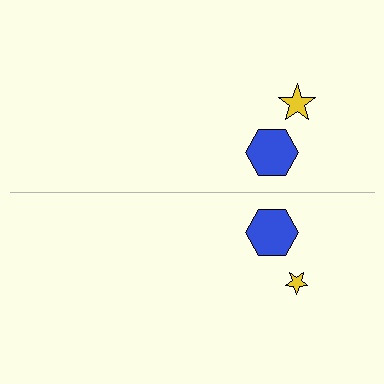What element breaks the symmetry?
The yellow star on the bottom side has a different size than its mirror counterpart.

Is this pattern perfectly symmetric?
No, the pattern is not perfectly symmetric. The yellow star on the bottom side has a different size than its mirror counterpart.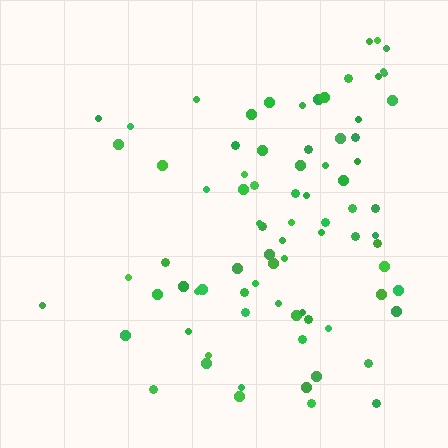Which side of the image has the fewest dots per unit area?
The left.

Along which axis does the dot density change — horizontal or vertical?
Horizontal.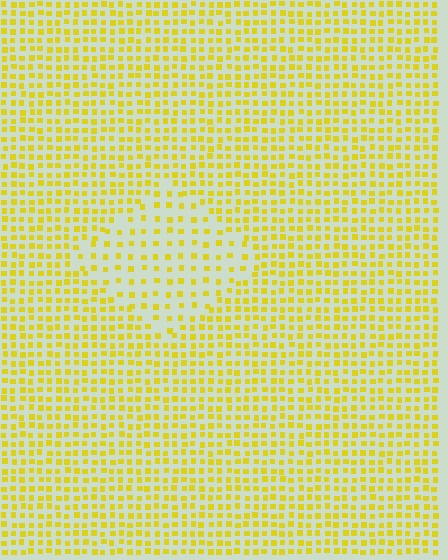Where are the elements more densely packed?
The elements are more densely packed outside the diamond boundary.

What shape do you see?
I see a diamond.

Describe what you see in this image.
The image contains small yellow elements arranged at two different densities. A diamond-shaped region is visible where the elements are less densely packed than the surrounding area.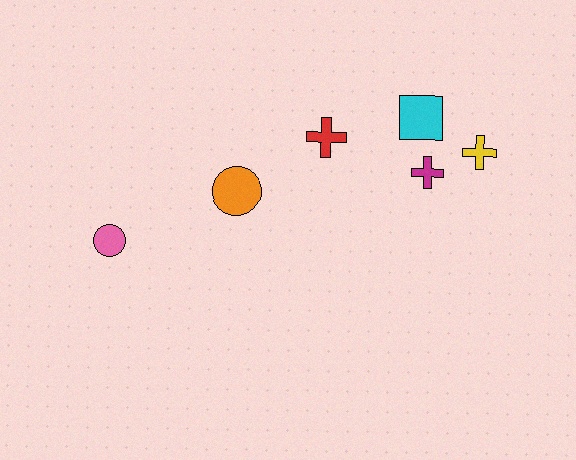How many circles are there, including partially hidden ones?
There are 2 circles.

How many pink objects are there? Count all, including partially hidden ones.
There is 1 pink object.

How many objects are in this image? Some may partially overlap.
There are 6 objects.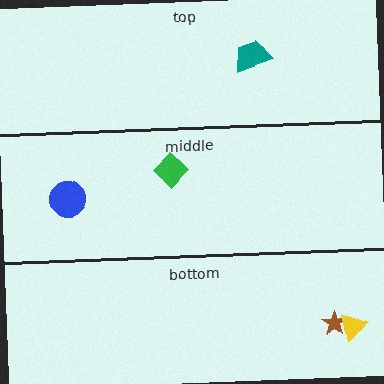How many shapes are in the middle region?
2.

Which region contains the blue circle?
The middle region.